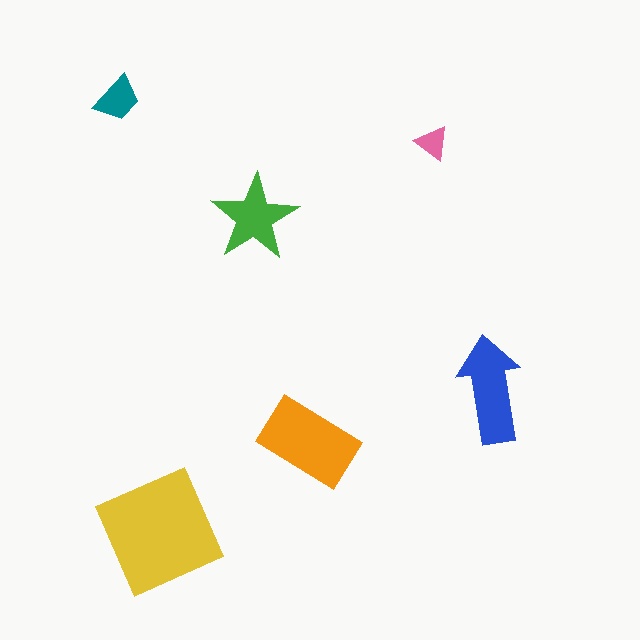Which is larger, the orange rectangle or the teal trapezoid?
The orange rectangle.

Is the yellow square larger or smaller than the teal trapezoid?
Larger.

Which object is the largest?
The yellow square.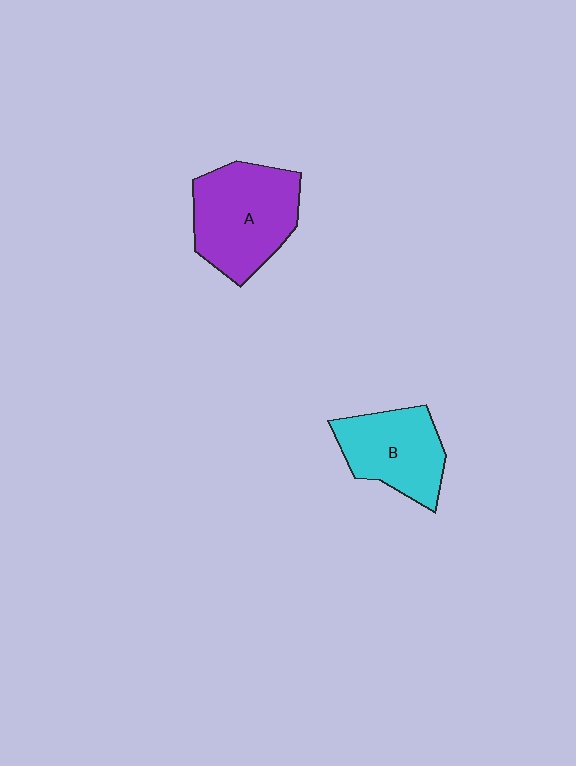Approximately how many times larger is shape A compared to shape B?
Approximately 1.3 times.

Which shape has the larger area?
Shape A (purple).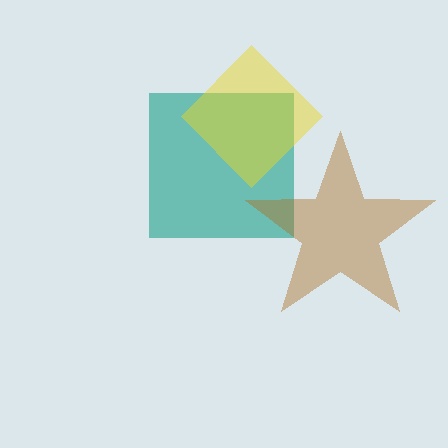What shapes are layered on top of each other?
The layered shapes are: a teal square, a brown star, a yellow diamond.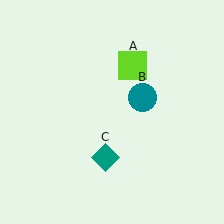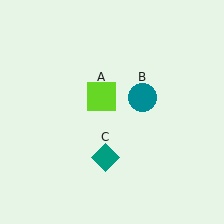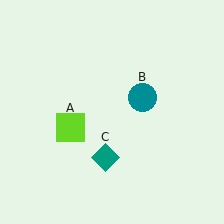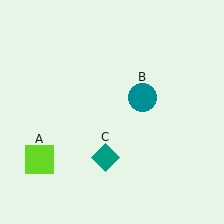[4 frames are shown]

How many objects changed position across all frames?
1 object changed position: lime square (object A).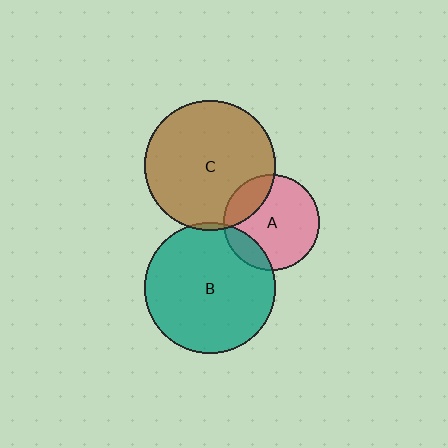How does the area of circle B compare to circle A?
Approximately 1.9 times.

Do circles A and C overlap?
Yes.